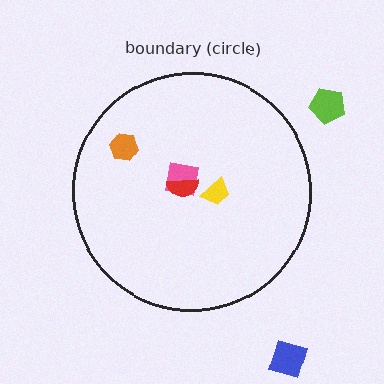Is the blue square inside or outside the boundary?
Outside.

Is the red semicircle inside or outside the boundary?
Inside.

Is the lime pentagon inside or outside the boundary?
Outside.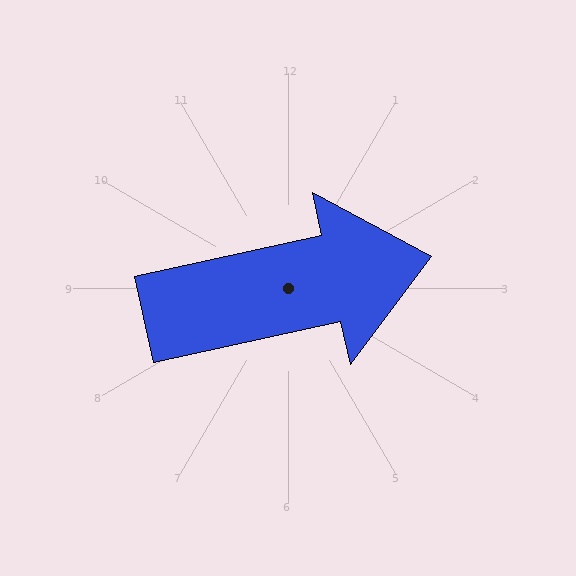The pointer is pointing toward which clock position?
Roughly 3 o'clock.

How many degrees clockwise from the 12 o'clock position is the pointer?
Approximately 78 degrees.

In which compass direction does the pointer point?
East.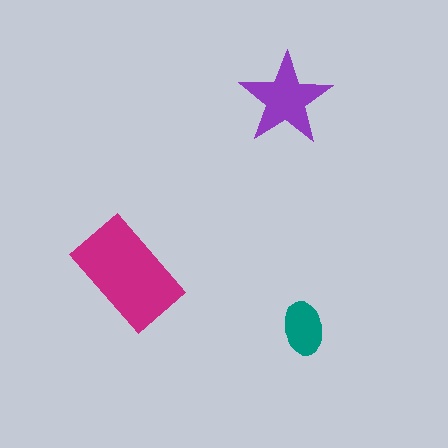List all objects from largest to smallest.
The magenta rectangle, the purple star, the teal ellipse.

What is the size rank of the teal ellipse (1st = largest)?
3rd.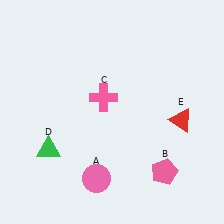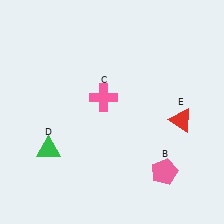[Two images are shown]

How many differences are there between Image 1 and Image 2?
There is 1 difference between the two images.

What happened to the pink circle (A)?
The pink circle (A) was removed in Image 2. It was in the bottom-left area of Image 1.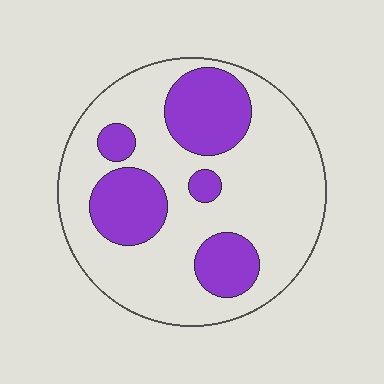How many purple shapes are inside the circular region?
5.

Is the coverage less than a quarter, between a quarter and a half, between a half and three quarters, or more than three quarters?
Between a quarter and a half.